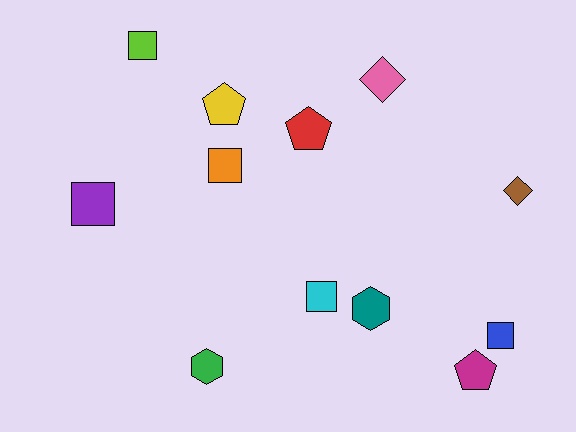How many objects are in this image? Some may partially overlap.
There are 12 objects.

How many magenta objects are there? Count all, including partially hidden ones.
There is 1 magenta object.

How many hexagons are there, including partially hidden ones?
There are 2 hexagons.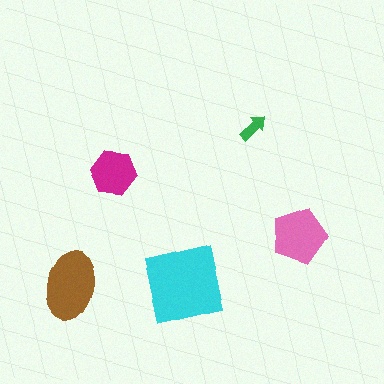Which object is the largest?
The cyan square.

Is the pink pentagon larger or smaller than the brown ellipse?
Smaller.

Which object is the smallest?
The green arrow.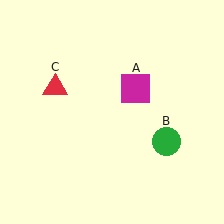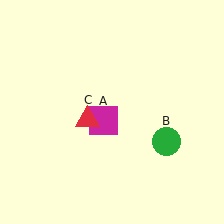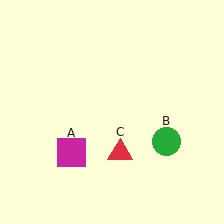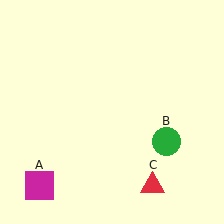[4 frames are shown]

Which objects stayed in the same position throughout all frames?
Green circle (object B) remained stationary.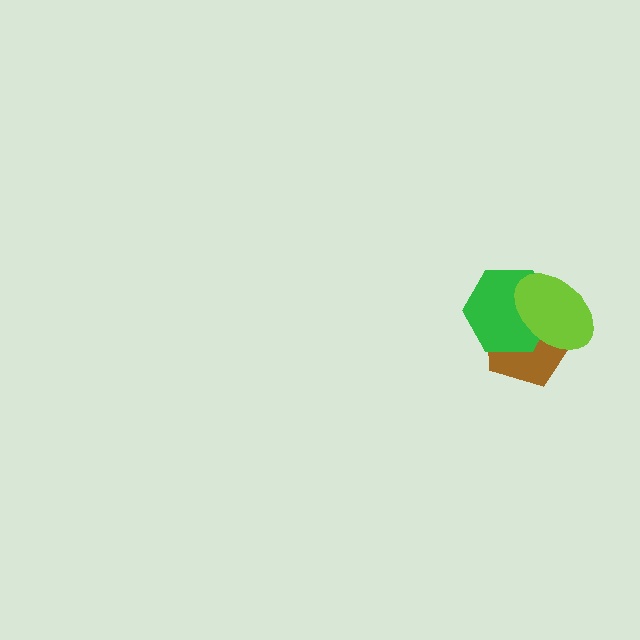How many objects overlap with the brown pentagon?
2 objects overlap with the brown pentagon.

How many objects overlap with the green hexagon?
2 objects overlap with the green hexagon.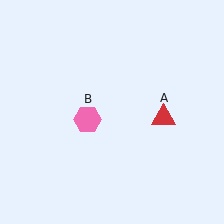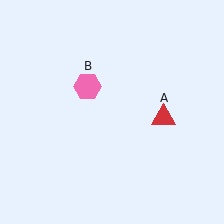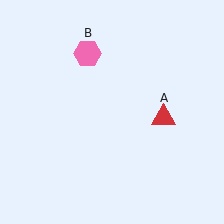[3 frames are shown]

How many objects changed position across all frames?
1 object changed position: pink hexagon (object B).